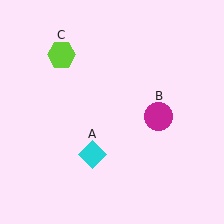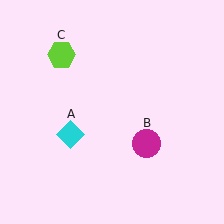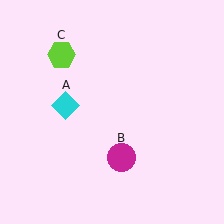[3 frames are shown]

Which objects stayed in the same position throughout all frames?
Lime hexagon (object C) remained stationary.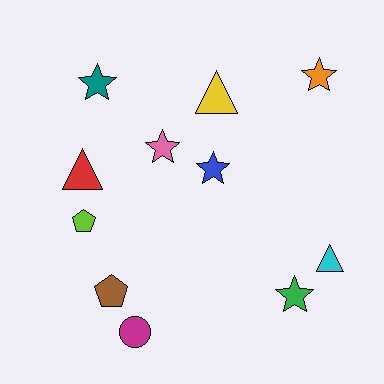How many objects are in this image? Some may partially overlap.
There are 11 objects.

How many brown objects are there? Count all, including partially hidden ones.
There is 1 brown object.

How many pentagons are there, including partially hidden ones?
There are 2 pentagons.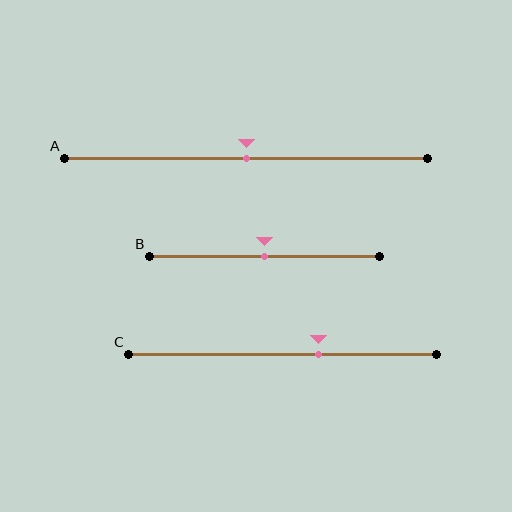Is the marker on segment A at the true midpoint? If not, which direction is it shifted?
Yes, the marker on segment A is at the true midpoint.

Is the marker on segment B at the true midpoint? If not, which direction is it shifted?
Yes, the marker on segment B is at the true midpoint.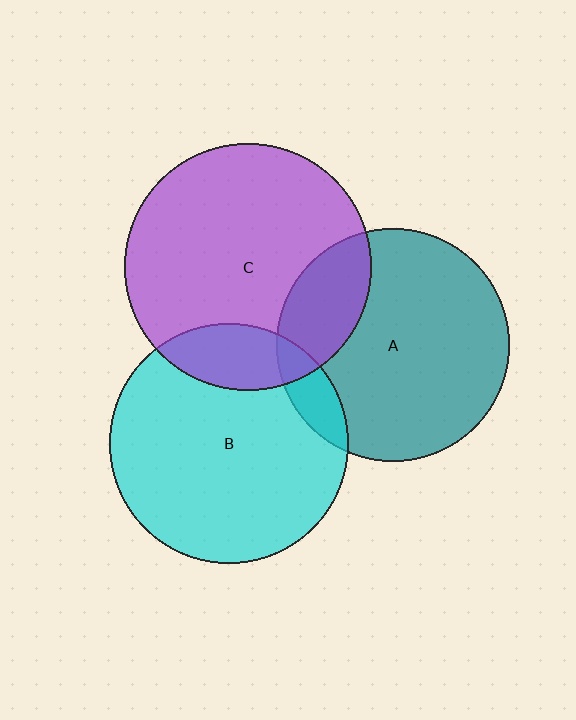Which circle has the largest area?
Circle C (purple).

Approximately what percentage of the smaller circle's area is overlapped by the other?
Approximately 15%.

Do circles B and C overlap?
Yes.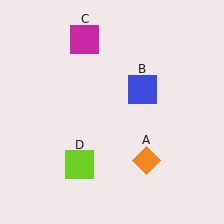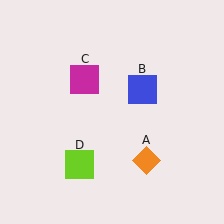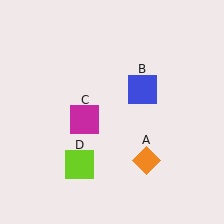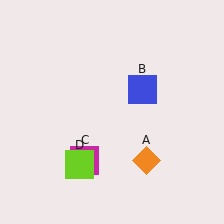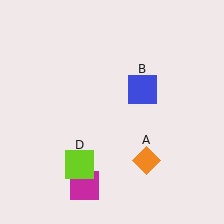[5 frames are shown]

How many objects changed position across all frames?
1 object changed position: magenta square (object C).